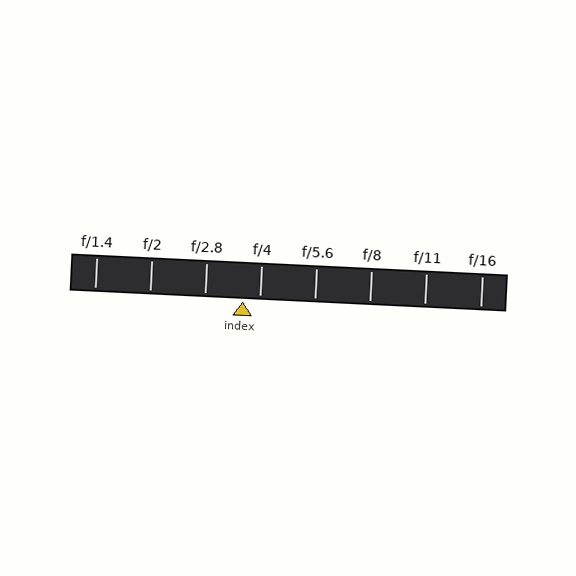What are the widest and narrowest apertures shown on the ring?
The widest aperture shown is f/1.4 and the narrowest is f/16.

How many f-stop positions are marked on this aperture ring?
There are 8 f-stop positions marked.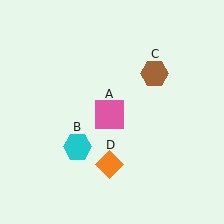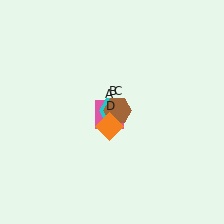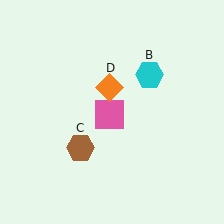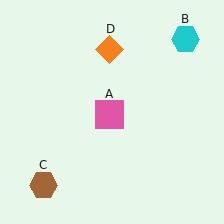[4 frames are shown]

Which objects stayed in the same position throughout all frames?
Pink square (object A) remained stationary.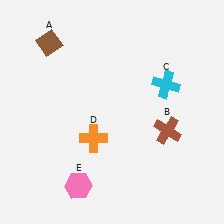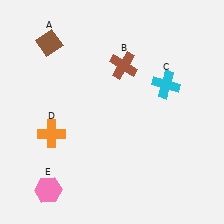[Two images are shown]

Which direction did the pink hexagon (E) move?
The pink hexagon (E) moved left.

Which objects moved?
The objects that moved are: the brown cross (B), the orange cross (D), the pink hexagon (E).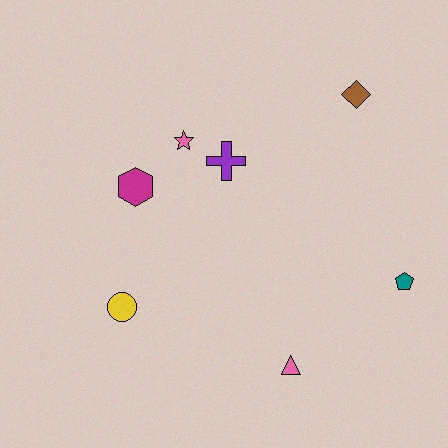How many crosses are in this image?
There is 1 cross.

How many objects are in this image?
There are 7 objects.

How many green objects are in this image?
There are no green objects.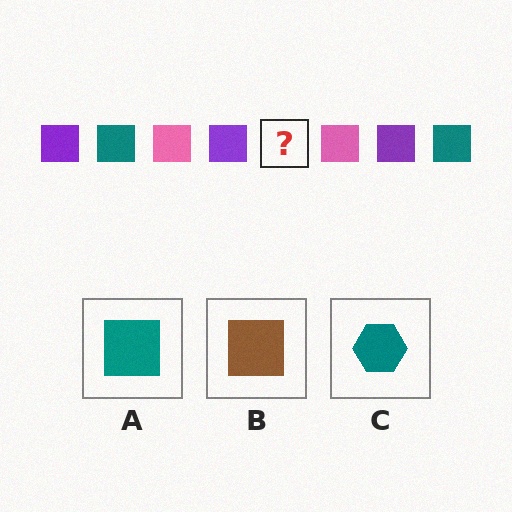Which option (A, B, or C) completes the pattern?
A.